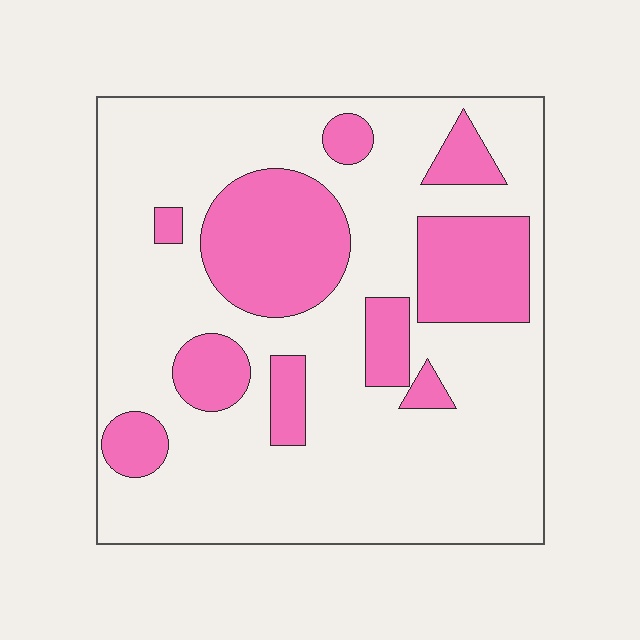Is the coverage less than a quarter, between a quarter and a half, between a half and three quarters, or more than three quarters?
Between a quarter and a half.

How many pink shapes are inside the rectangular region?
10.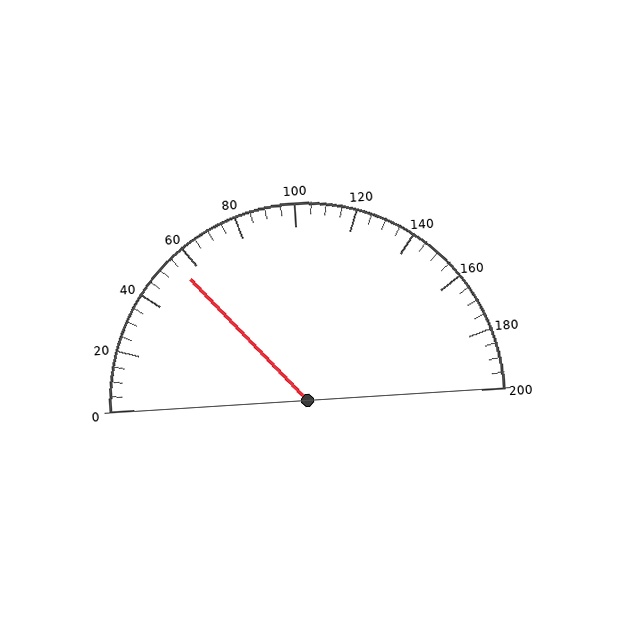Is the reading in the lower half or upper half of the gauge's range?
The reading is in the lower half of the range (0 to 200).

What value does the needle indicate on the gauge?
The needle indicates approximately 55.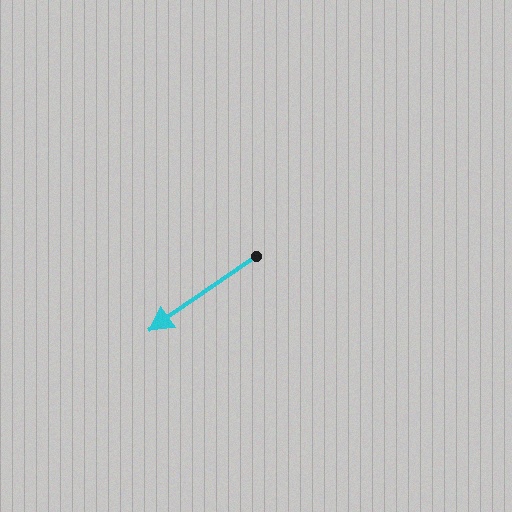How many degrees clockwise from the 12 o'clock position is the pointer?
Approximately 235 degrees.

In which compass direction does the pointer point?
Southwest.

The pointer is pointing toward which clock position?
Roughly 8 o'clock.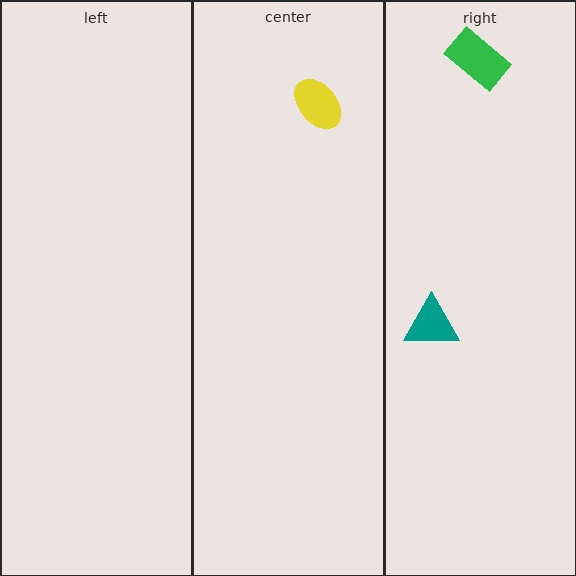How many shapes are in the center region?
1.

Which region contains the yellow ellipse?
The center region.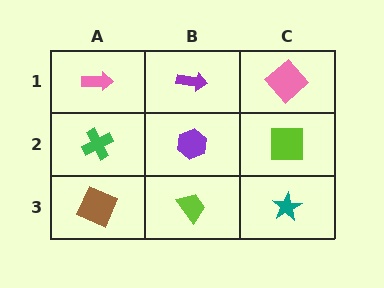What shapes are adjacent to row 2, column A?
A pink arrow (row 1, column A), a brown square (row 3, column A), a purple hexagon (row 2, column B).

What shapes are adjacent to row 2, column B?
A purple arrow (row 1, column B), a lime trapezoid (row 3, column B), a green cross (row 2, column A), a lime square (row 2, column C).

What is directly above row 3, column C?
A lime square.